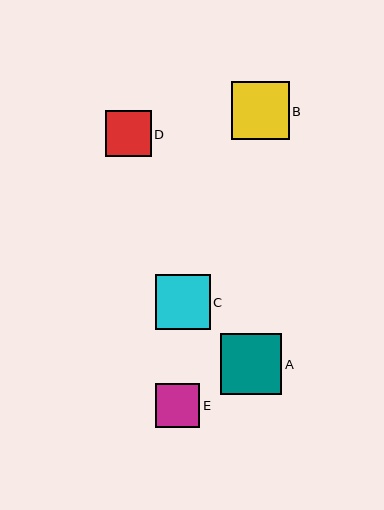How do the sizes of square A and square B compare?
Square A and square B are approximately the same size.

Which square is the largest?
Square A is the largest with a size of approximately 61 pixels.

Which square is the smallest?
Square E is the smallest with a size of approximately 44 pixels.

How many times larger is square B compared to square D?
Square B is approximately 1.3 times the size of square D.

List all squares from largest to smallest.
From largest to smallest: A, B, C, D, E.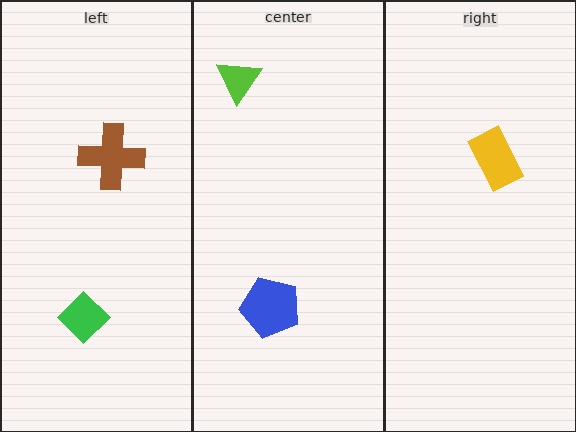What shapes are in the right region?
The yellow rectangle.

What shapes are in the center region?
The blue pentagon, the lime triangle.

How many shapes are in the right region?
1.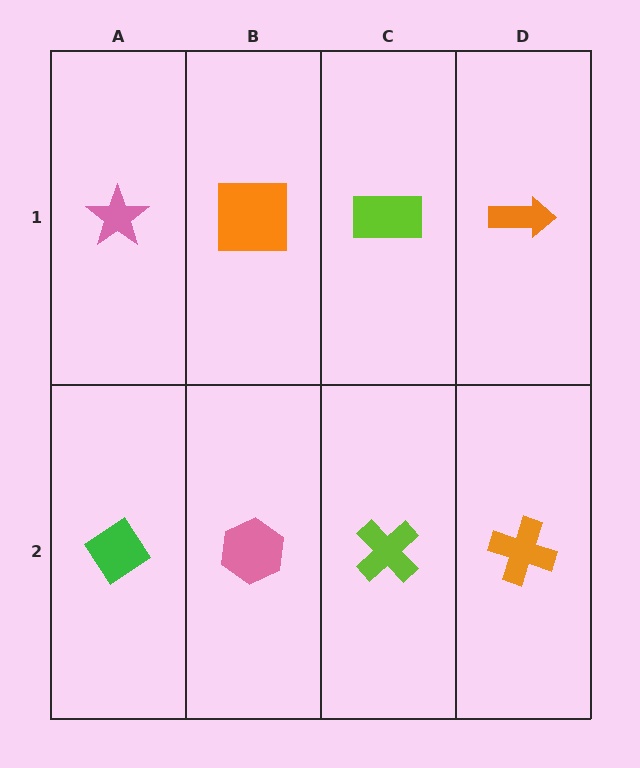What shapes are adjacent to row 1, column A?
A green diamond (row 2, column A), an orange square (row 1, column B).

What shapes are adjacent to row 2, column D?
An orange arrow (row 1, column D), a lime cross (row 2, column C).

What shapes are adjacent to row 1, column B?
A pink hexagon (row 2, column B), a pink star (row 1, column A), a lime rectangle (row 1, column C).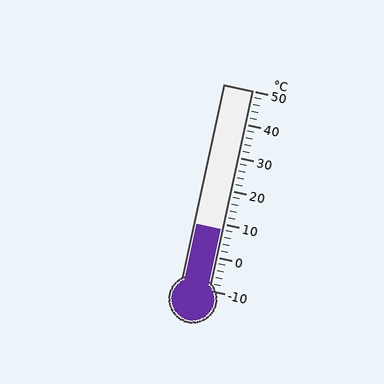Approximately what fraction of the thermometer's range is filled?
The thermometer is filled to approximately 30% of its range.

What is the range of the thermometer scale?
The thermometer scale ranges from -10°C to 50°C.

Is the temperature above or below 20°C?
The temperature is below 20°C.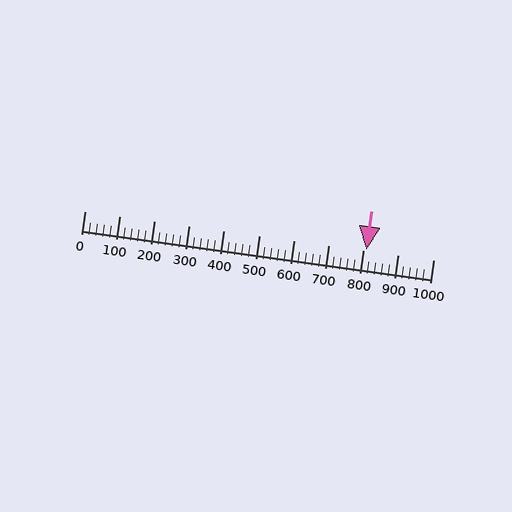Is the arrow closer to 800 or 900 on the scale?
The arrow is closer to 800.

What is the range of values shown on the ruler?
The ruler shows values from 0 to 1000.